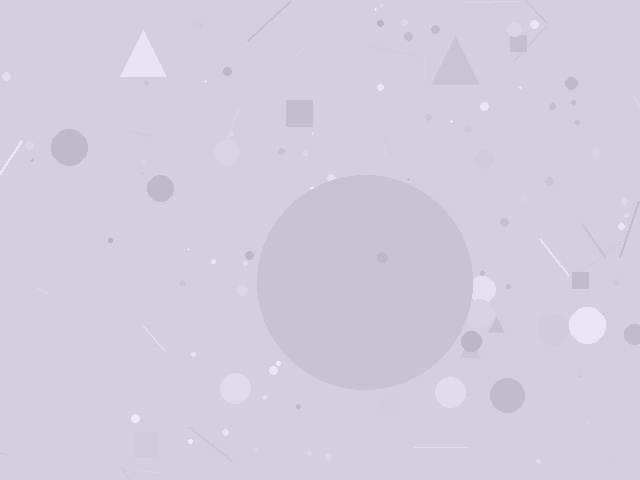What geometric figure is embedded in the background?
A circle is embedded in the background.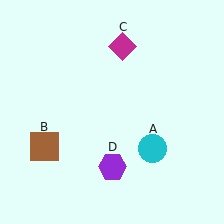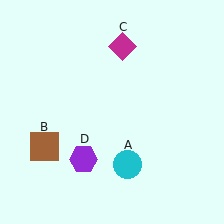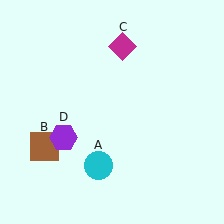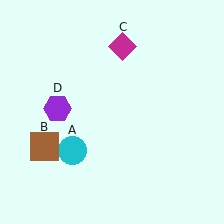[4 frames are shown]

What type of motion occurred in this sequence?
The cyan circle (object A), purple hexagon (object D) rotated clockwise around the center of the scene.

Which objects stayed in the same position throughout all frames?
Brown square (object B) and magenta diamond (object C) remained stationary.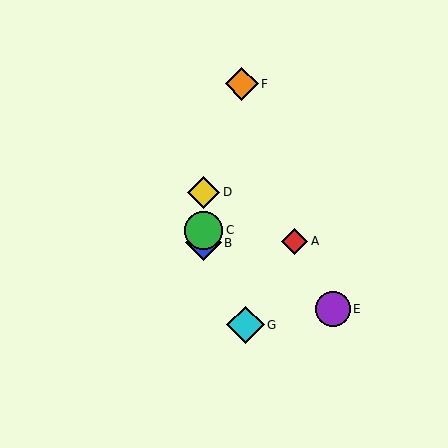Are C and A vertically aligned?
No, C is at x≈204 and A is at x≈295.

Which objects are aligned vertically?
Objects B, C, D are aligned vertically.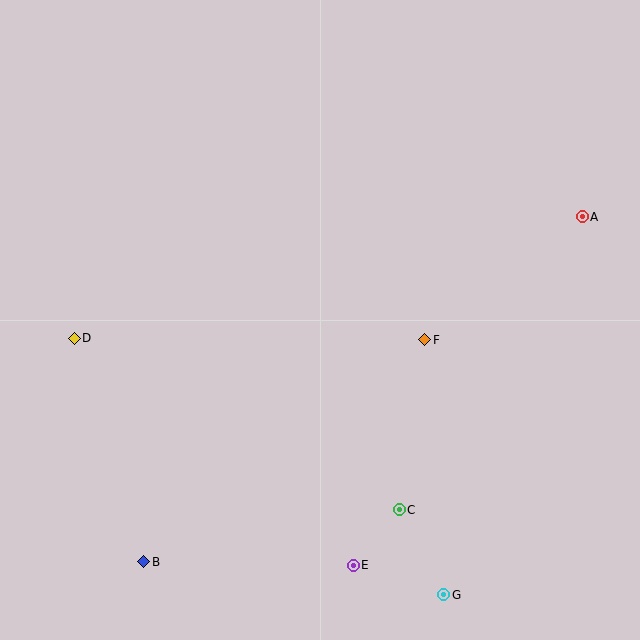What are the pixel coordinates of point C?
Point C is at (399, 510).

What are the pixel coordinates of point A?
Point A is at (582, 217).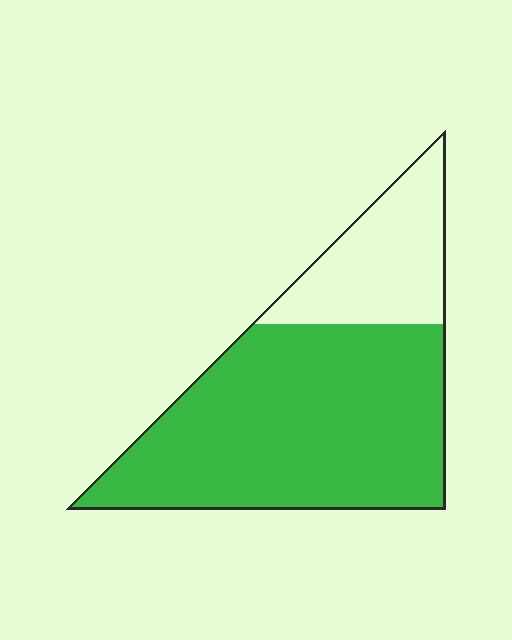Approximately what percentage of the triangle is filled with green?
Approximately 75%.